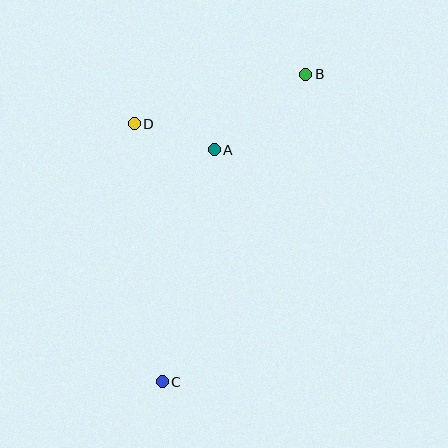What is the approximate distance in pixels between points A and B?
The distance between A and B is approximately 119 pixels.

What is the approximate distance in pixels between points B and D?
The distance between B and D is approximately 179 pixels.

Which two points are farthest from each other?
Points B and C are farthest from each other.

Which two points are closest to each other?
Points A and D are closest to each other.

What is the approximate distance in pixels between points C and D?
The distance between C and D is approximately 259 pixels.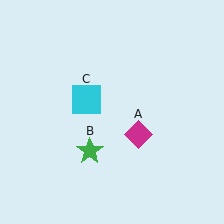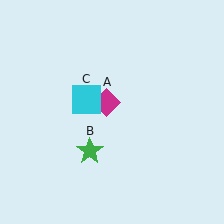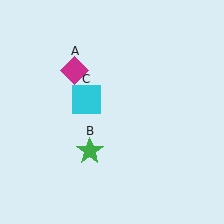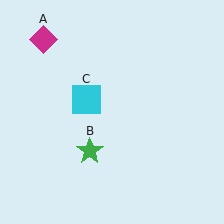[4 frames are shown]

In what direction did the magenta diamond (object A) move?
The magenta diamond (object A) moved up and to the left.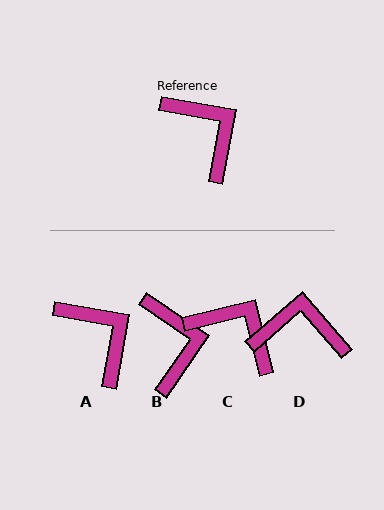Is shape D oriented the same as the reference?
No, it is off by about 51 degrees.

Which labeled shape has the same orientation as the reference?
A.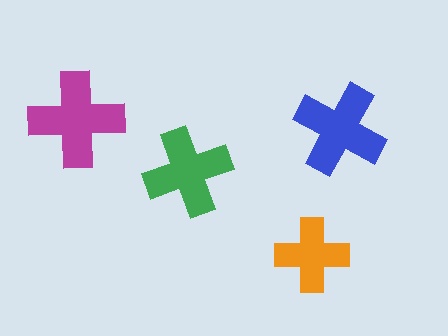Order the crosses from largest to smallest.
the magenta one, the blue one, the green one, the orange one.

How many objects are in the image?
There are 4 objects in the image.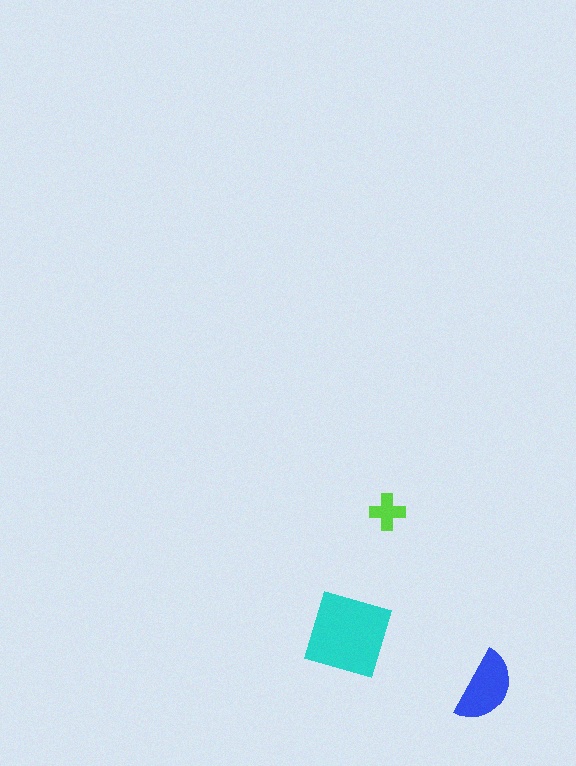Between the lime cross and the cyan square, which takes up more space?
The cyan square.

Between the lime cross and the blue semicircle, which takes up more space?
The blue semicircle.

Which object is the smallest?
The lime cross.